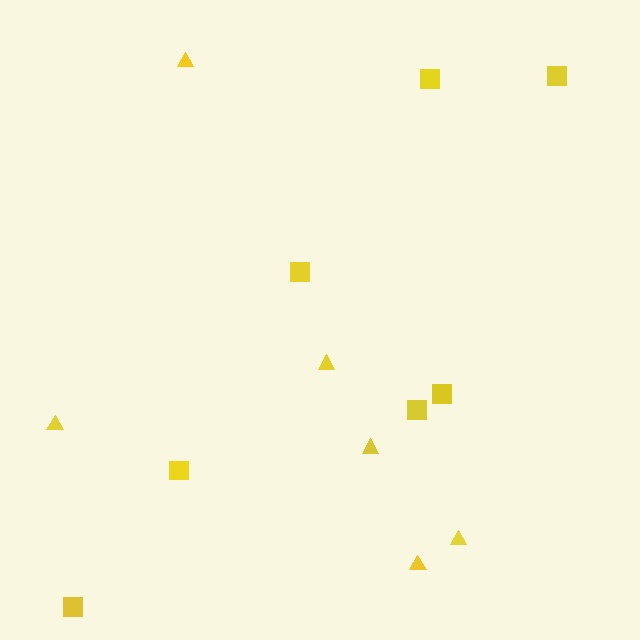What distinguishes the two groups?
There are 2 groups: one group of squares (7) and one group of triangles (6).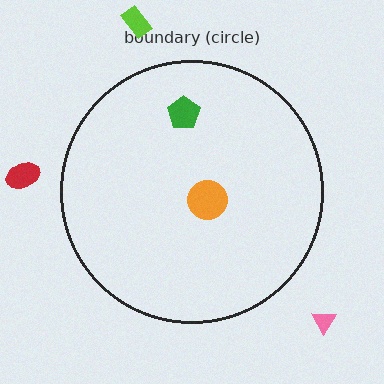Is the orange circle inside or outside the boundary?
Inside.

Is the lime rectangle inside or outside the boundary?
Outside.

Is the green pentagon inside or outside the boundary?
Inside.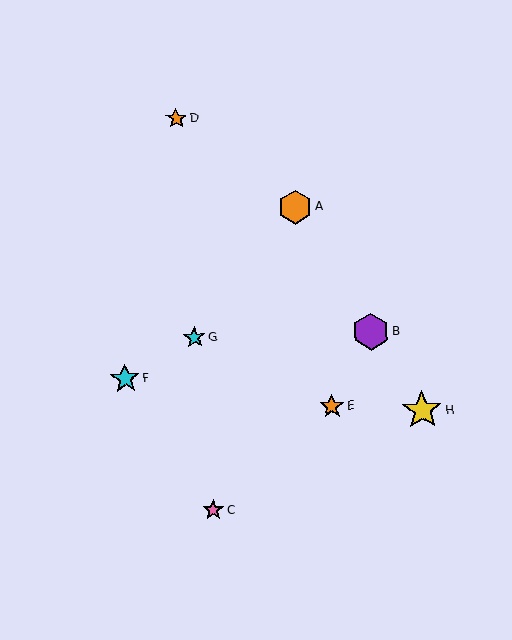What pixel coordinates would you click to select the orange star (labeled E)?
Click at (332, 406) to select the orange star E.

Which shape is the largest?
The yellow star (labeled H) is the largest.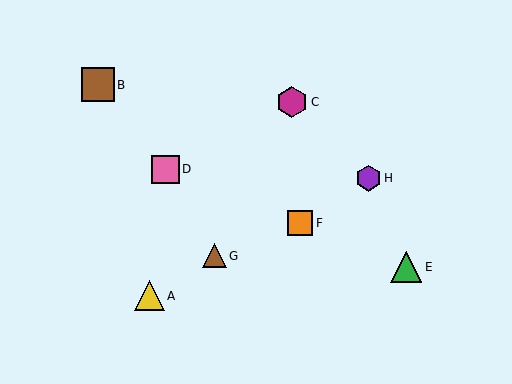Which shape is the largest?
The brown square (labeled B) is the largest.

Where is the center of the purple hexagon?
The center of the purple hexagon is at (368, 178).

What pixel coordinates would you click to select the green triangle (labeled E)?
Click at (406, 267) to select the green triangle E.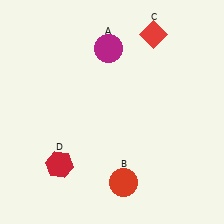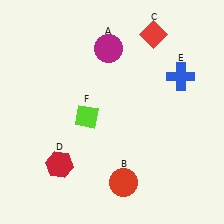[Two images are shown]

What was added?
A blue cross (E), a lime diamond (F) were added in Image 2.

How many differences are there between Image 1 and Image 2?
There are 2 differences between the two images.